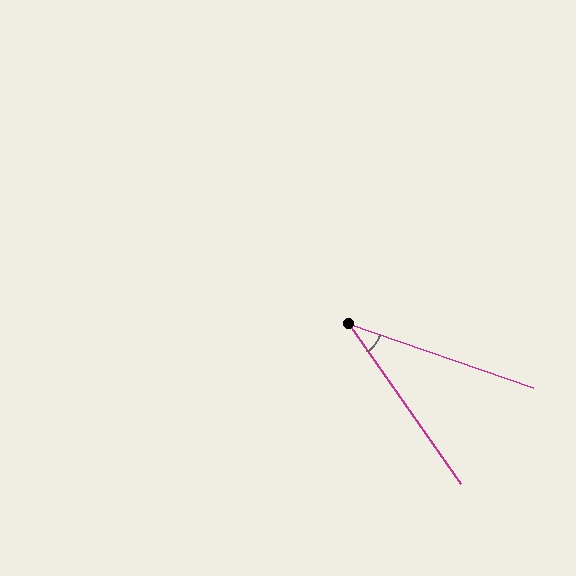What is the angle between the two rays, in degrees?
Approximately 36 degrees.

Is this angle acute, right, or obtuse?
It is acute.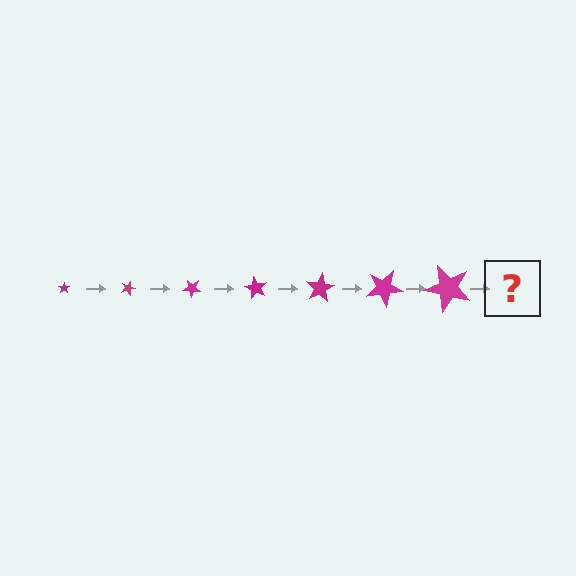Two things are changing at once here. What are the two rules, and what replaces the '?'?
The two rules are that the star grows larger each step and it rotates 20 degrees each step. The '?' should be a star, larger than the previous one and rotated 140 degrees from the start.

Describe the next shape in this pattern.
It should be a star, larger than the previous one and rotated 140 degrees from the start.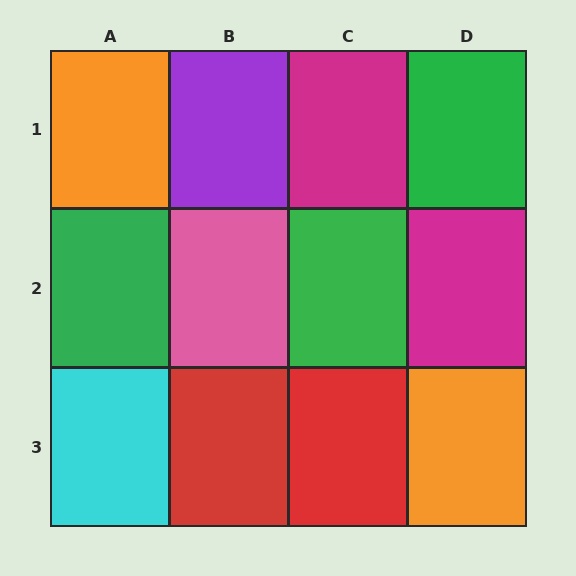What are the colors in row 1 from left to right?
Orange, purple, magenta, green.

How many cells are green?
3 cells are green.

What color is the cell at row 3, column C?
Red.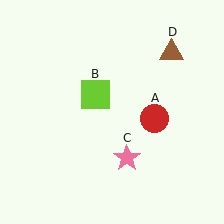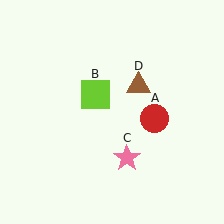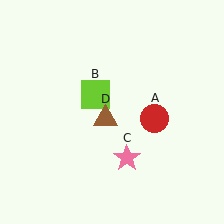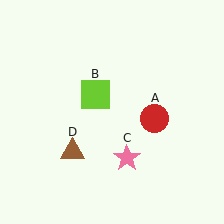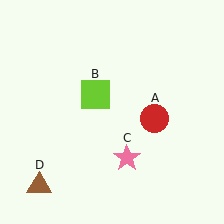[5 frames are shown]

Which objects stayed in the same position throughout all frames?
Red circle (object A) and lime square (object B) and pink star (object C) remained stationary.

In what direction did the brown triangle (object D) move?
The brown triangle (object D) moved down and to the left.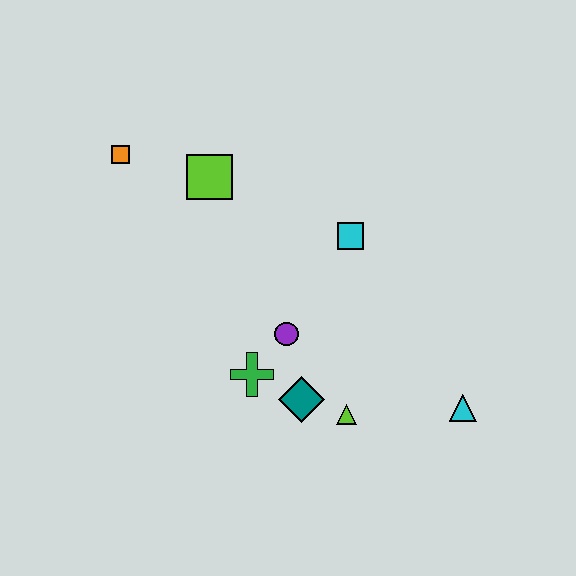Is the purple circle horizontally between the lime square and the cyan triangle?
Yes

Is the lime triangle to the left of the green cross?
No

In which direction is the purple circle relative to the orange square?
The purple circle is below the orange square.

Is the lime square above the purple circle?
Yes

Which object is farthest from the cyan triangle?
The orange square is farthest from the cyan triangle.